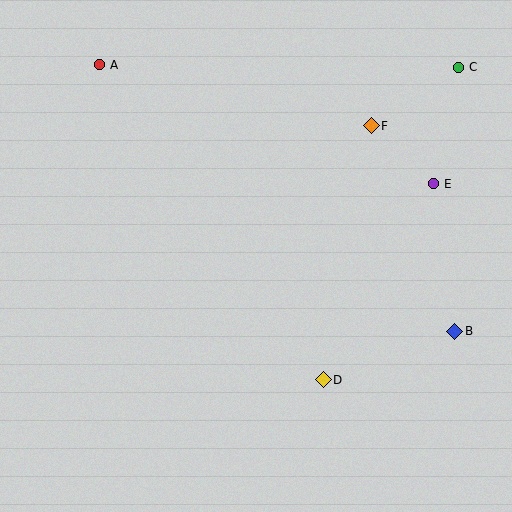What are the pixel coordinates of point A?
Point A is at (100, 65).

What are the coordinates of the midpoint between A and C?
The midpoint between A and C is at (279, 66).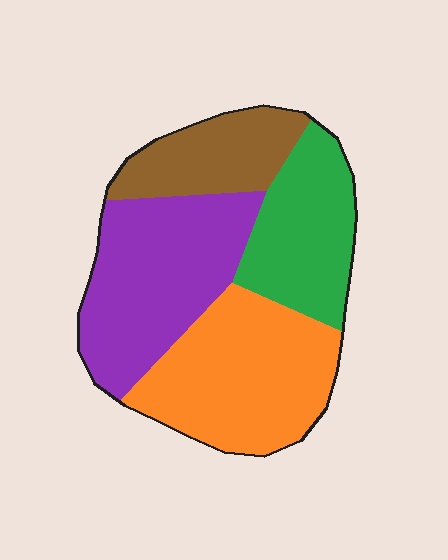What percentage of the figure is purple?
Purple takes up about one third (1/3) of the figure.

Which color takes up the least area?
Brown, at roughly 15%.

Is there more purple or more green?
Purple.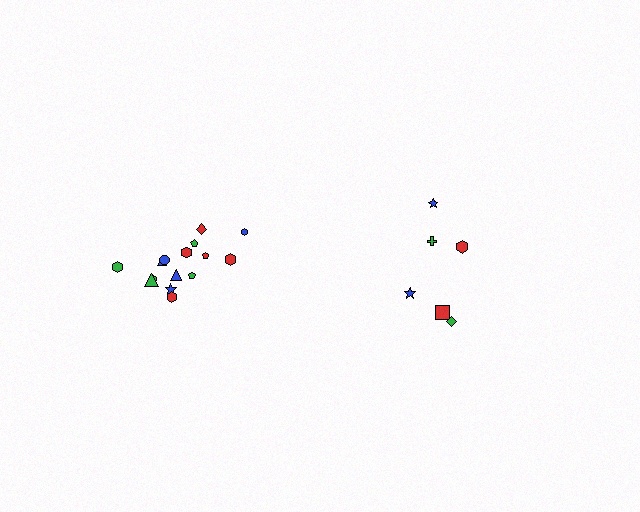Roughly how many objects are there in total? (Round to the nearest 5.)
Roughly 20 objects in total.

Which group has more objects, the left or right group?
The left group.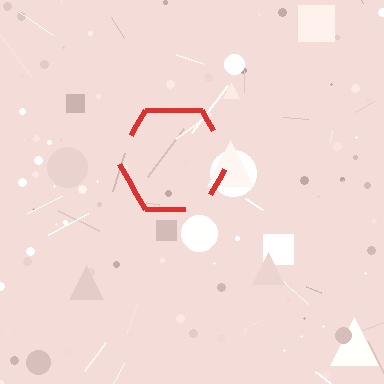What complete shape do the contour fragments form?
The contour fragments form a hexagon.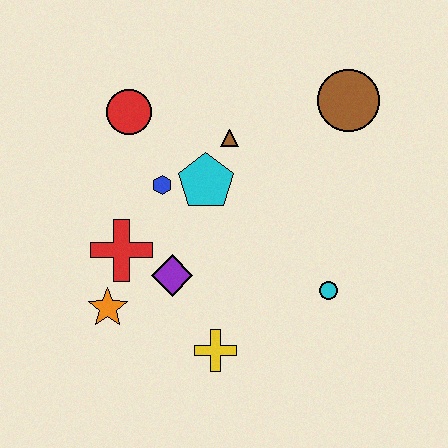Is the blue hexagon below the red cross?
No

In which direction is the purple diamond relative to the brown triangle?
The purple diamond is below the brown triangle.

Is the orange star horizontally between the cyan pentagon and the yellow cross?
No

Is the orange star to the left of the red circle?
Yes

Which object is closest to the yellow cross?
The purple diamond is closest to the yellow cross.